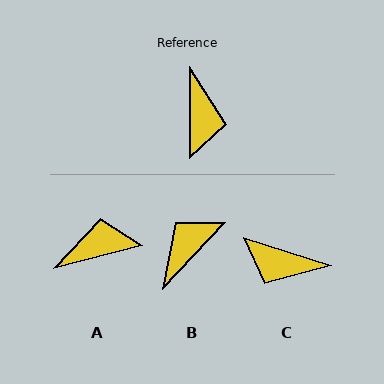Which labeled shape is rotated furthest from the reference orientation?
B, about 137 degrees away.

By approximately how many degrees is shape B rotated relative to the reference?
Approximately 137 degrees counter-clockwise.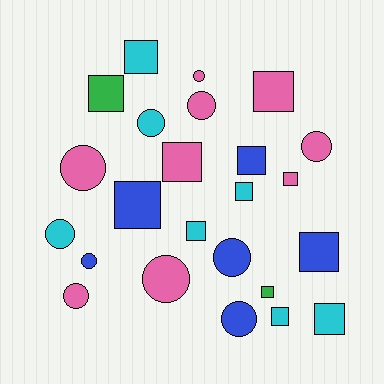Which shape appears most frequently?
Square, with 13 objects.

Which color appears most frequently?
Pink, with 9 objects.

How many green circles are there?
There are no green circles.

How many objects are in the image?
There are 24 objects.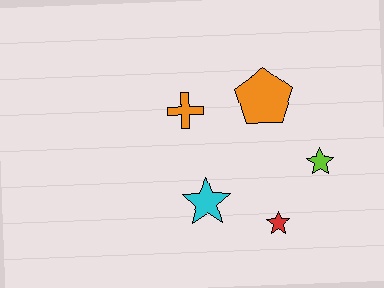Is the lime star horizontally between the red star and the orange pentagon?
No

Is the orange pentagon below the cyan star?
No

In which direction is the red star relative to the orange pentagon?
The red star is below the orange pentagon.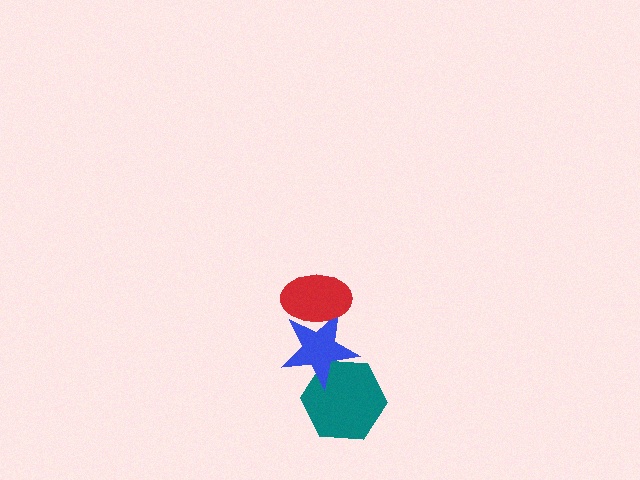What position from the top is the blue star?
The blue star is 2nd from the top.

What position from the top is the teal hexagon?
The teal hexagon is 3rd from the top.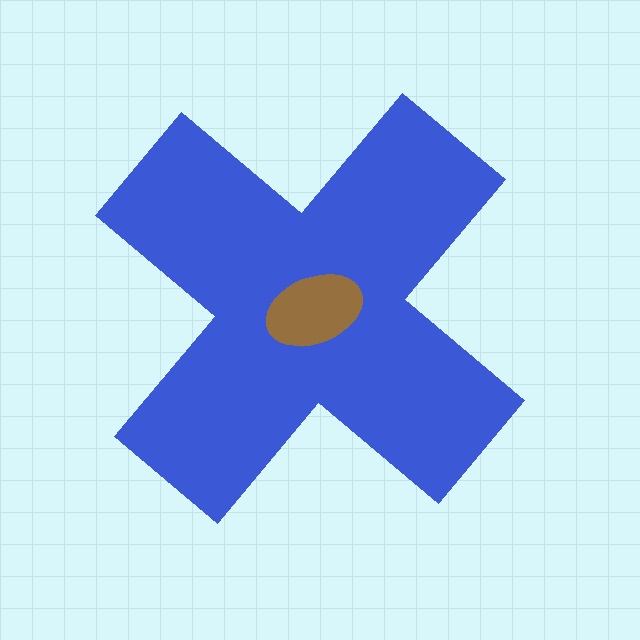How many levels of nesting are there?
2.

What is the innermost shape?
The brown ellipse.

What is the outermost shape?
The blue cross.